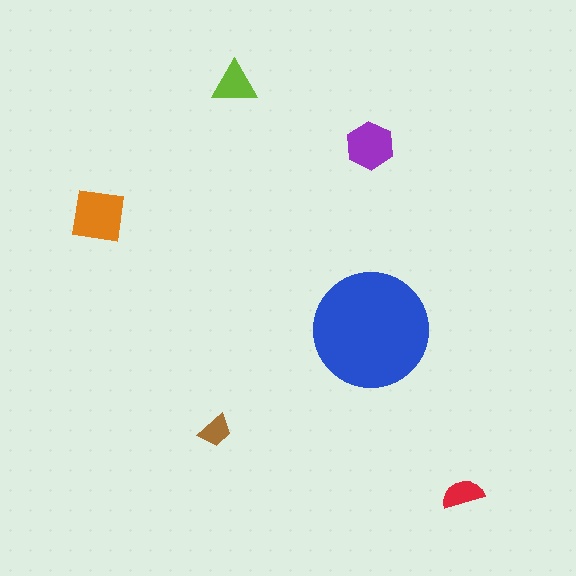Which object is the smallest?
The brown trapezoid.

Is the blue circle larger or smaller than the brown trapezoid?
Larger.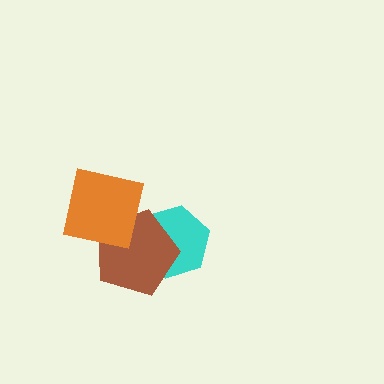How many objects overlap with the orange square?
1 object overlaps with the orange square.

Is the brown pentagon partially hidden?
Yes, it is partially covered by another shape.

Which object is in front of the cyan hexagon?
The brown pentagon is in front of the cyan hexagon.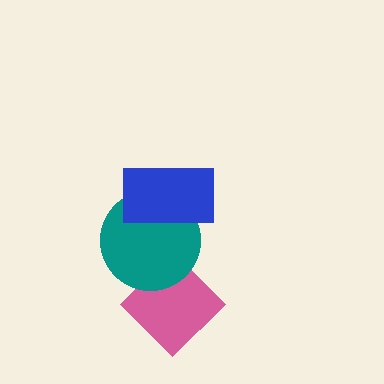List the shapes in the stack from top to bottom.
From top to bottom: the blue rectangle, the teal circle, the pink diamond.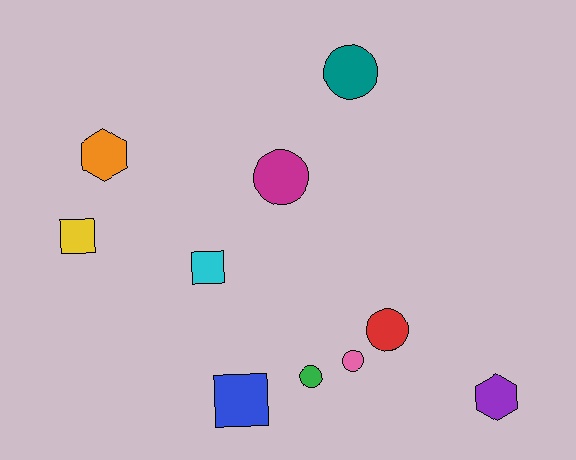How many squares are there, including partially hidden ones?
There are 3 squares.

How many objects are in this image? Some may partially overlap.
There are 10 objects.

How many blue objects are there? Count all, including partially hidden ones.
There is 1 blue object.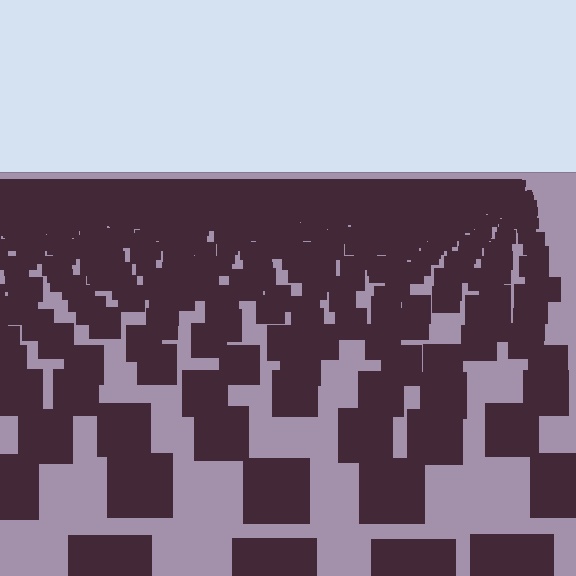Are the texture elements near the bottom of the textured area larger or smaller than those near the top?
Larger. Near the bottom, elements are closer to the viewer and appear at a bigger on-screen size.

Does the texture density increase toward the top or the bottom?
Density increases toward the top.